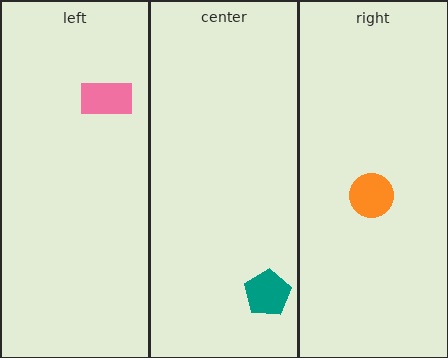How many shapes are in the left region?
1.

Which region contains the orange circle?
The right region.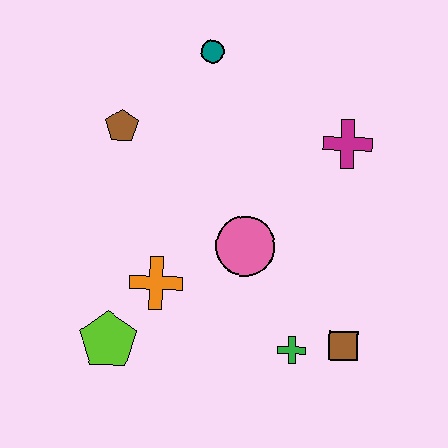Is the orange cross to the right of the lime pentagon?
Yes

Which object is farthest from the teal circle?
The brown square is farthest from the teal circle.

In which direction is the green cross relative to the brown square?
The green cross is to the left of the brown square.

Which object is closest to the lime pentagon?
The orange cross is closest to the lime pentagon.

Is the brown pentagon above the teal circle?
No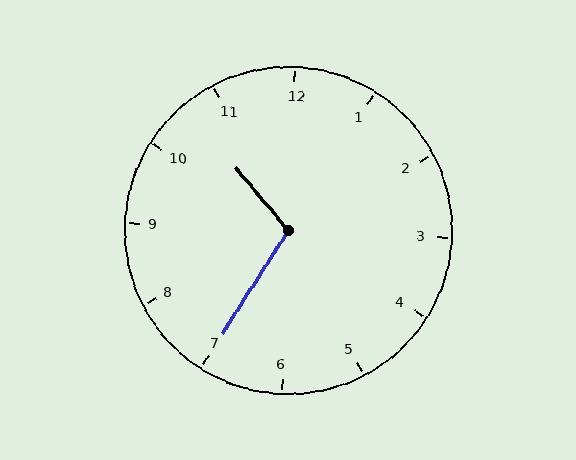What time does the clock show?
10:35.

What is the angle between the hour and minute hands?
Approximately 108 degrees.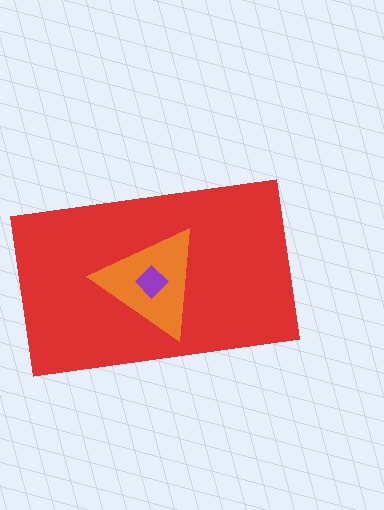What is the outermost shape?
The red rectangle.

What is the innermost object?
The purple diamond.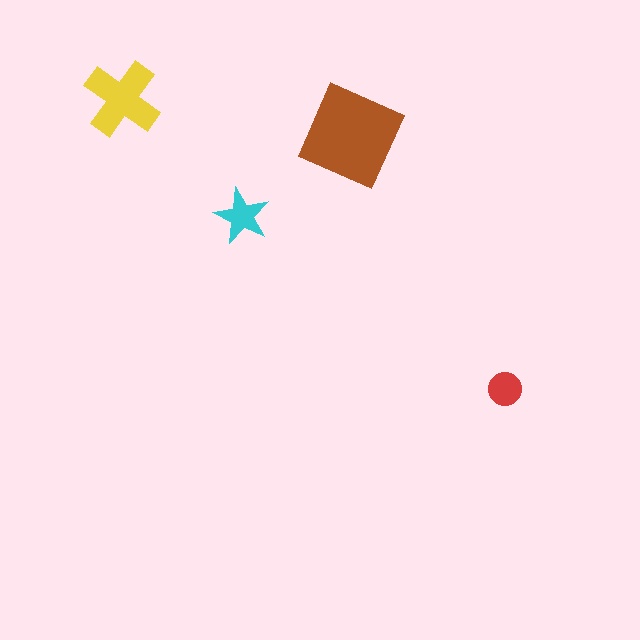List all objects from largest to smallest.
The brown square, the yellow cross, the cyan star, the red circle.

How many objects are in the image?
There are 4 objects in the image.